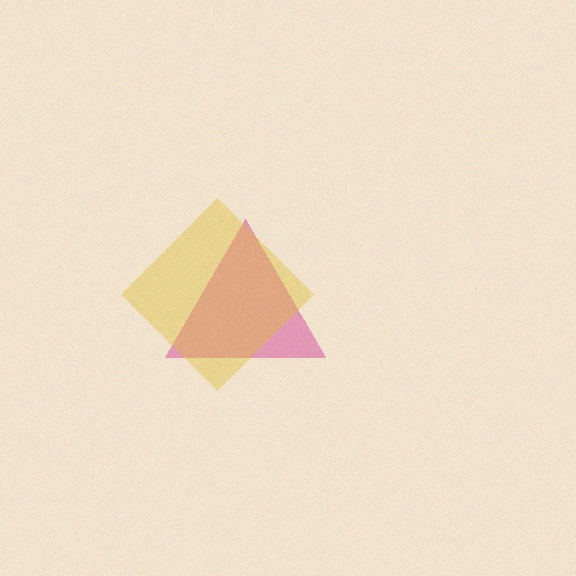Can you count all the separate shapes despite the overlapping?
Yes, there are 2 separate shapes.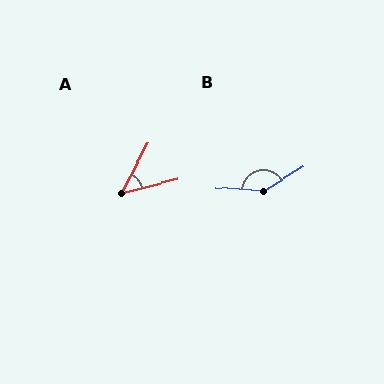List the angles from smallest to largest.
A (48°), B (144°).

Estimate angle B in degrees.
Approximately 144 degrees.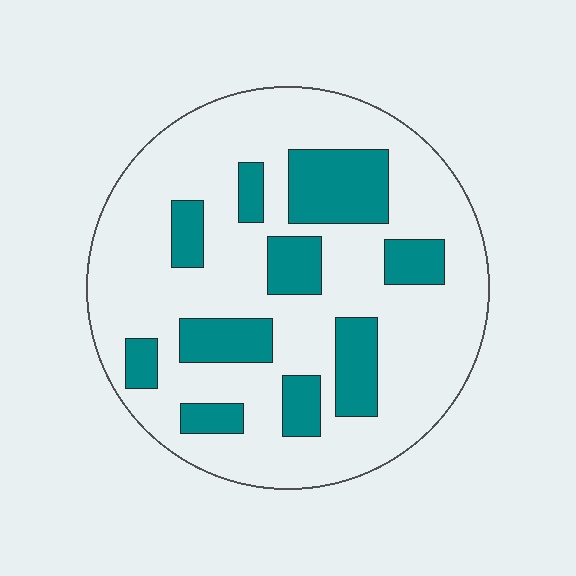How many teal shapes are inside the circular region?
10.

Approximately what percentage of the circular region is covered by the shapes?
Approximately 25%.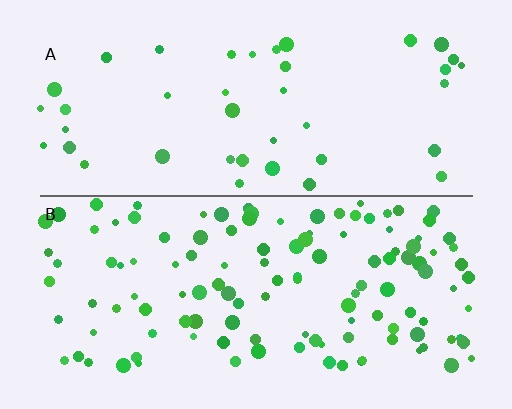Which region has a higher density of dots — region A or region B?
B (the bottom).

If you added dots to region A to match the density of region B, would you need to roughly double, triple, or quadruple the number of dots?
Approximately triple.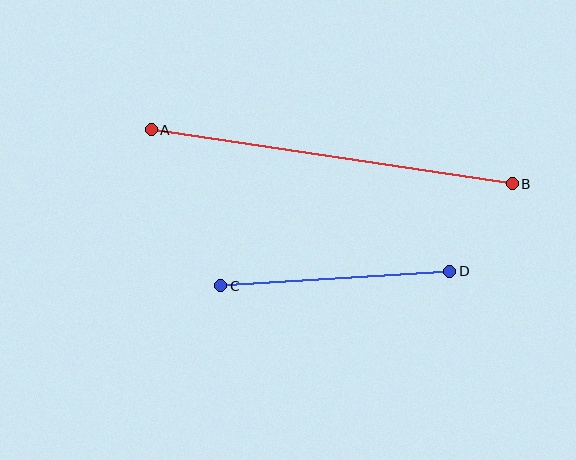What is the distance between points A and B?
The distance is approximately 365 pixels.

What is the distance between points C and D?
The distance is approximately 230 pixels.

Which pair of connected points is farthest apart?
Points A and B are farthest apart.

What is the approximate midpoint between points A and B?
The midpoint is at approximately (332, 157) pixels.